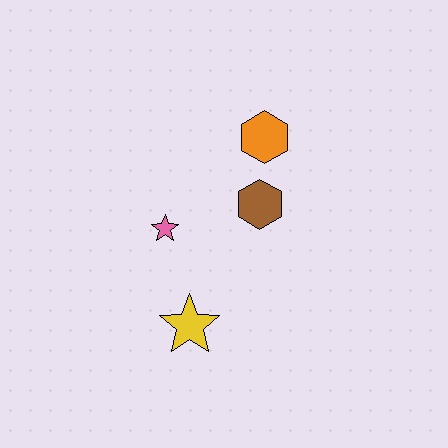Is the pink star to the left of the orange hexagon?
Yes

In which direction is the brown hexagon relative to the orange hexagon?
The brown hexagon is below the orange hexagon.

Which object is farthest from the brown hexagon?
The yellow star is farthest from the brown hexagon.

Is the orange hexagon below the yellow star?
No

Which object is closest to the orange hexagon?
The brown hexagon is closest to the orange hexagon.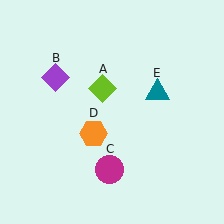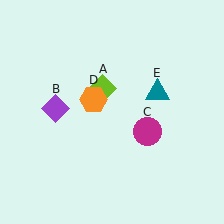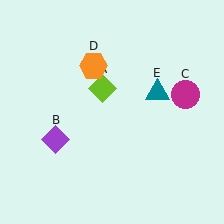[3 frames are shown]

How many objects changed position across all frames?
3 objects changed position: purple diamond (object B), magenta circle (object C), orange hexagon (object D).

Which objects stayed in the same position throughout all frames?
Lime diamond (object A) and teal triangle (object E) remained stationary.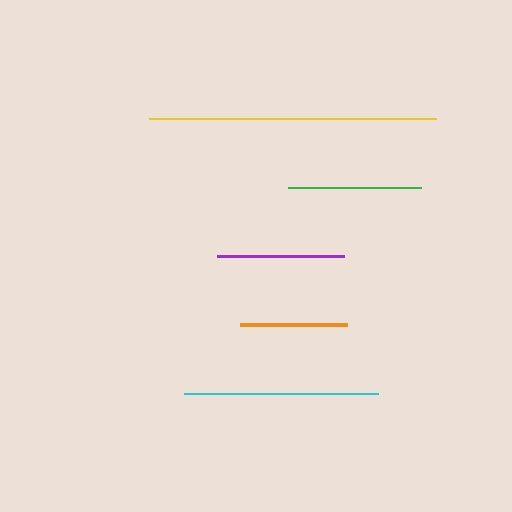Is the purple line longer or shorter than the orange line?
The purple line is longer than the orange line.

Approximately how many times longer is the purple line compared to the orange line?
The purple line is approximately 1.2 times the length of the orange line.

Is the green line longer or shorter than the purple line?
The green line is longer than the purple line.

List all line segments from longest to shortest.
From longest to shortest: yellow, cyan, green, purple, orange.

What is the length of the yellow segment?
The yellow segment is approximately 286 pixels long.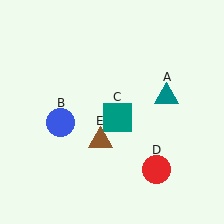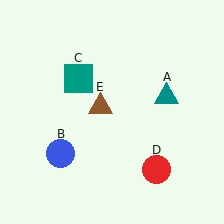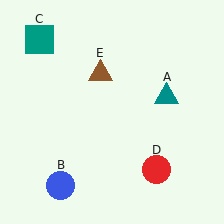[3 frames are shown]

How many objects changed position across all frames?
3 objects changed position: blue circle (object B), teal square (object C), brown triangle (object E).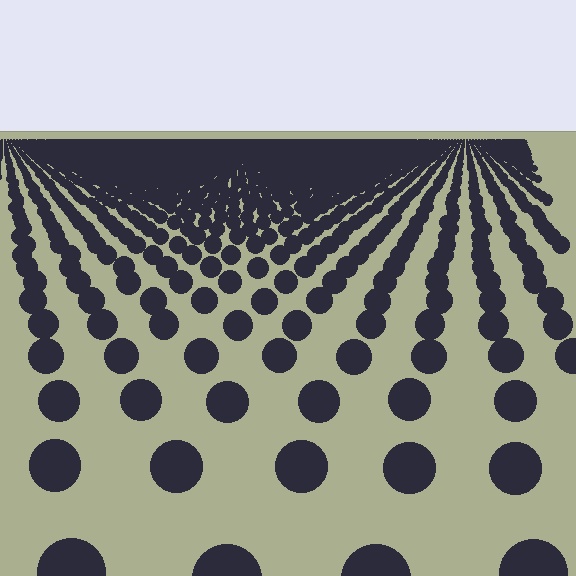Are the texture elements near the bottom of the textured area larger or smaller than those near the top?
Larger. Near the bottom, elements are closer to the viewer and appear at a bigger on-screen size.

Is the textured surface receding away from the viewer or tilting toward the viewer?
The surface is receding away from the viewer. Texture elements get smaller and denser toward the top.